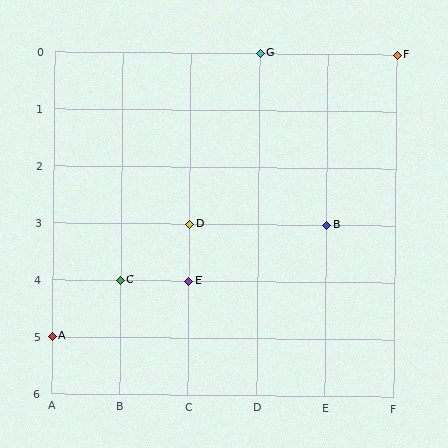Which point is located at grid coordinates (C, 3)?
Point D is at (C, 3).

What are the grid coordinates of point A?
Point A is at grid coordinates (A, 5).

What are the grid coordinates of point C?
Point C is at grid coordinates (B, 4).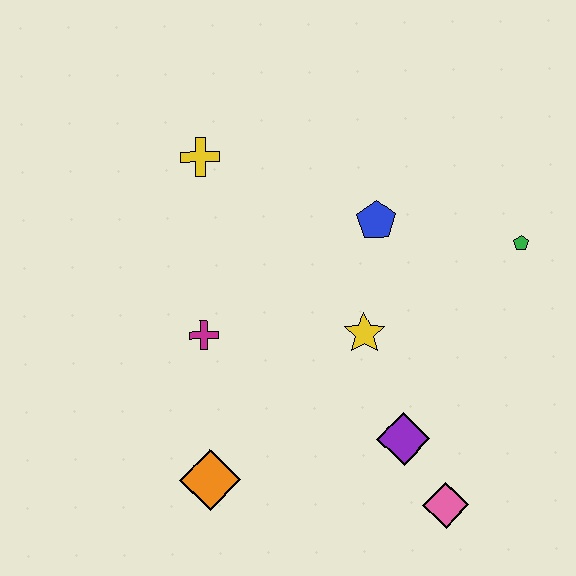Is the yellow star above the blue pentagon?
No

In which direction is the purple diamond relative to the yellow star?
The purple diamond is below the yellow star.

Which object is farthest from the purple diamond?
The yellow cross is farthest from the purple diamond.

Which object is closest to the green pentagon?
The blue pentagon is closest to the green pentagon.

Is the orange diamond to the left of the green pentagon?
Yes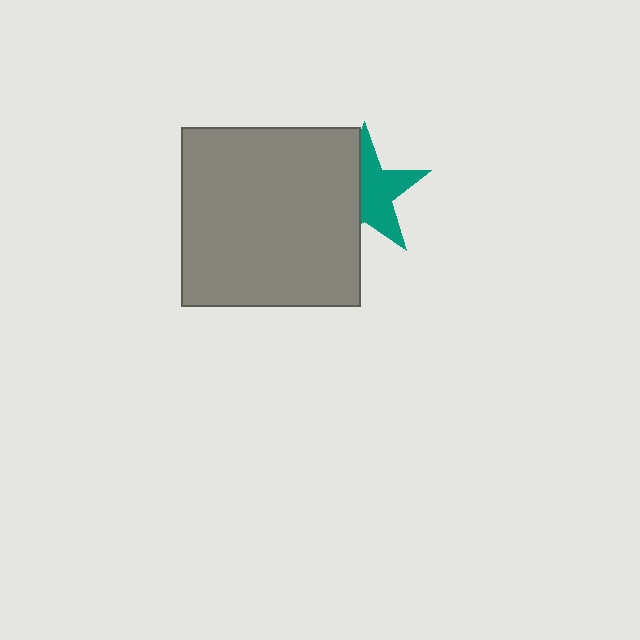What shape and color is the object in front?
The object in front is a gray square.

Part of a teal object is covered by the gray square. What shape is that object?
It is a star.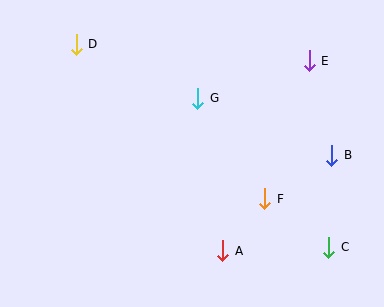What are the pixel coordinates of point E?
Point E is at (309, 61).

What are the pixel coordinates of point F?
Point F is at (265, 199).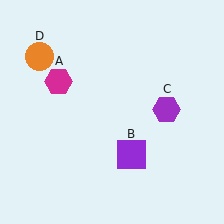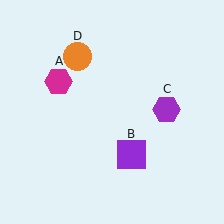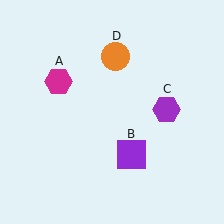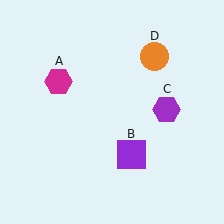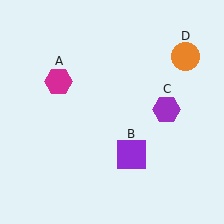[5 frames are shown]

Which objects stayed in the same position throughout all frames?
Magenta hexagon (object A) and purple square (object B) and purple hexagon (object C) remained stationary.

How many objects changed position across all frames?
1 object changed position: orange circle (object D).